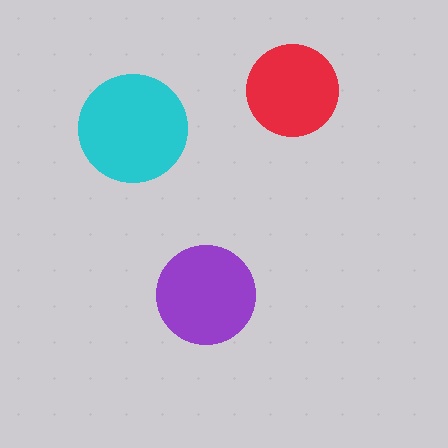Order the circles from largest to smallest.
the cyan one, the purple one, the red one.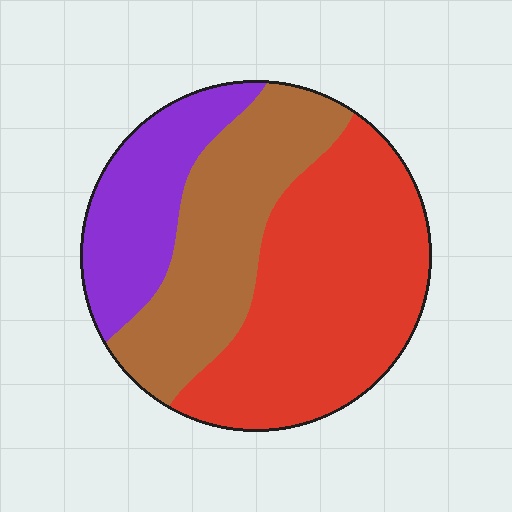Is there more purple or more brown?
Brown.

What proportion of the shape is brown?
Brown covers 32% of the shape.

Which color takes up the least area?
Purple, at roughly 20%.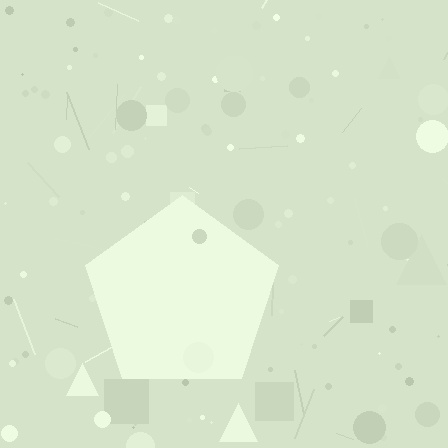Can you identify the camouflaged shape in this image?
The camouflaged shape is a pentagon.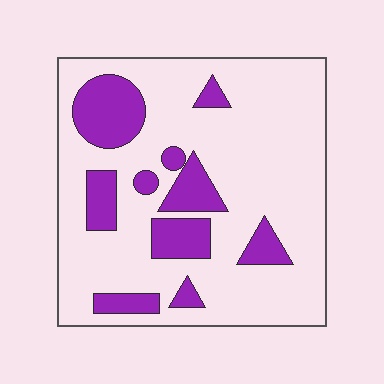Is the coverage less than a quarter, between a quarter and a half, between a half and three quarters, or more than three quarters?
Less than a quarter.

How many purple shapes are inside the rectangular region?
10.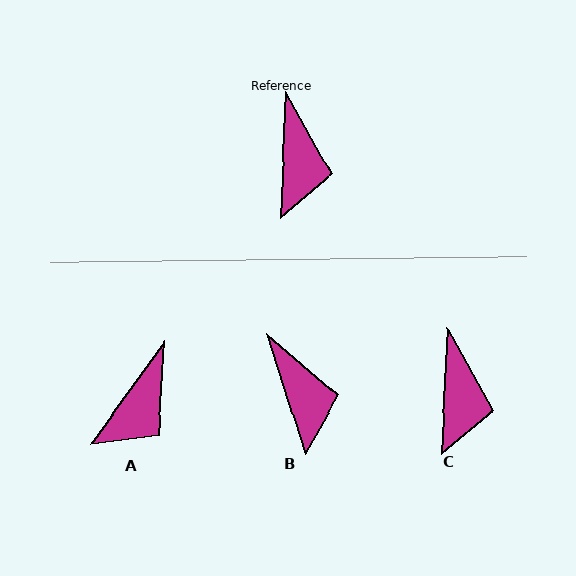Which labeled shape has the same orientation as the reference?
C.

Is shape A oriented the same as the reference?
No, it is off by about 33 degrees.